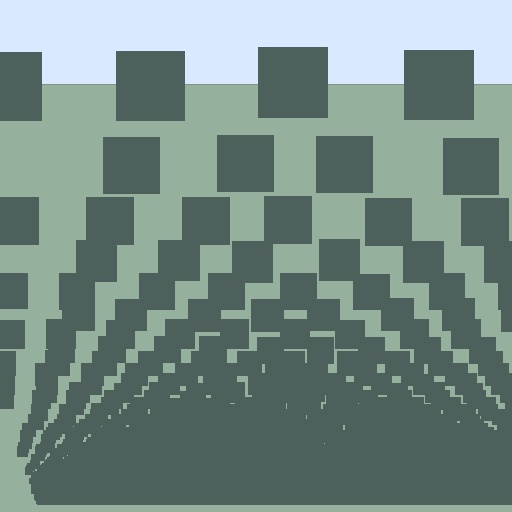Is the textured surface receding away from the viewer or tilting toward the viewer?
The surface appears to tilt toward the viewer. Texture elements get larger and sparser toward the top.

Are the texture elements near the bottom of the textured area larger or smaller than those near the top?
Smaller. The gradient is inverted — elements near the bottom are smaller and denser.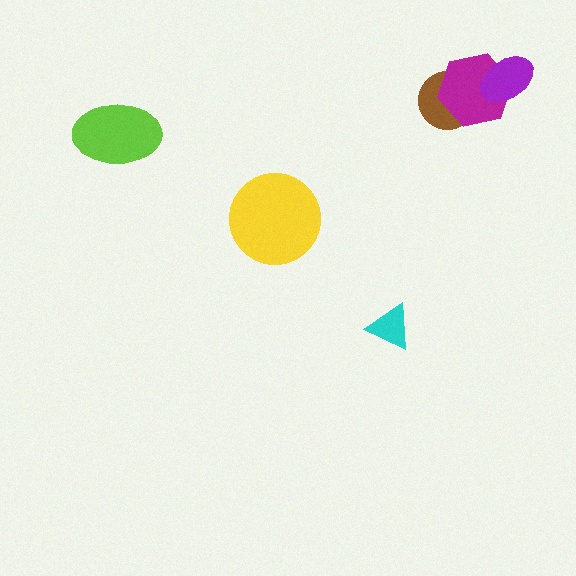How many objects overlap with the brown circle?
1 object overlaps with the brown circle.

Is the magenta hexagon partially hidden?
Yes, it is partially covered by another shape.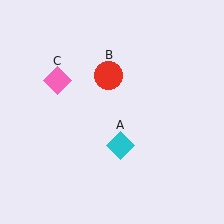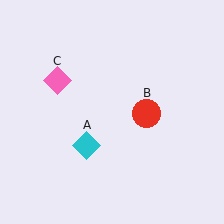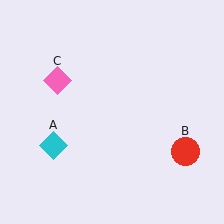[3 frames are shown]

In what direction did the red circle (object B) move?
The red circle (object B) moved down and to the right.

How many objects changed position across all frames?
2 objects changed position: cyan diamond (object A), red circle (object B).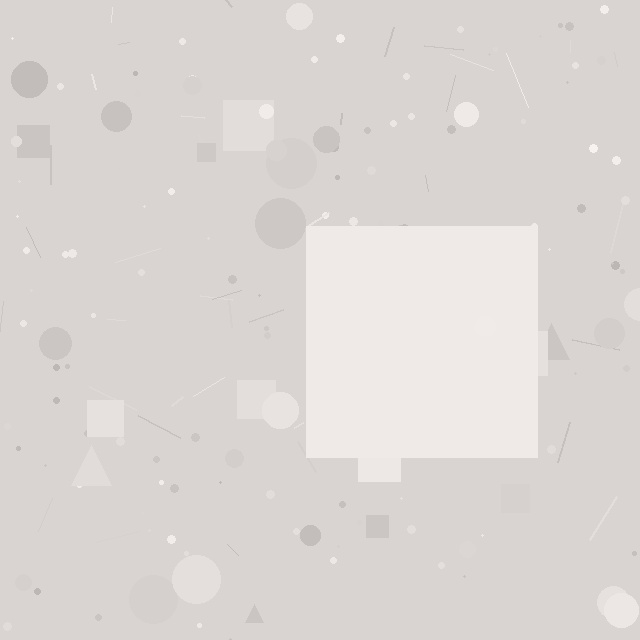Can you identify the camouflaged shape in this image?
The camouflaged shape is a square.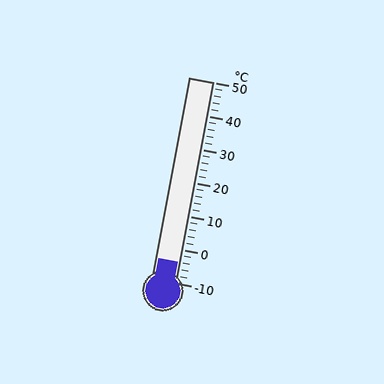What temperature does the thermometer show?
The thermometer shows approximately -4°C.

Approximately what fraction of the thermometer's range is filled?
The thermometer is filled to approximately 10% of its range.